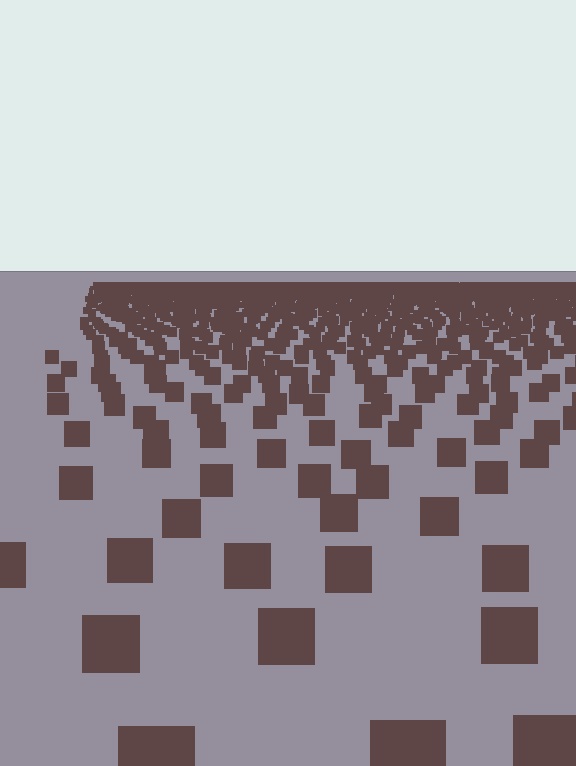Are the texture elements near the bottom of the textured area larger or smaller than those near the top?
Larger. Near the bottom, elements are closer to the viewer and appear at a bigger on-screen size.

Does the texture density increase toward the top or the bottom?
Density increases toward the top.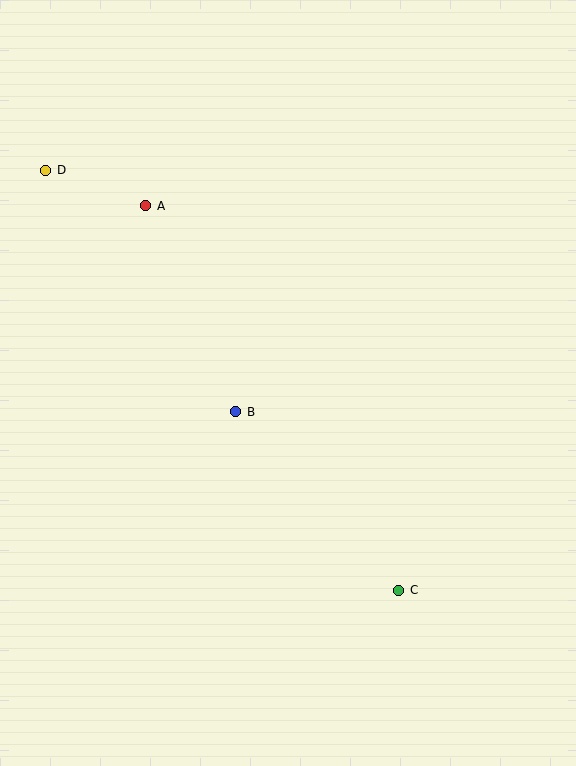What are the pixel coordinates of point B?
Point B is at (236, 412).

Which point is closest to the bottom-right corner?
Point C is closest to the bottom-right corner.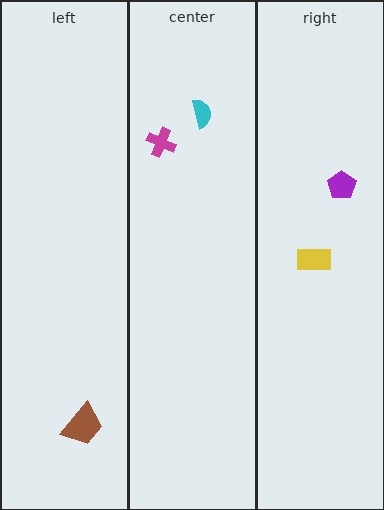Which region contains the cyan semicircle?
The center region.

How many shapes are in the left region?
1.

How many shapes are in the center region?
2.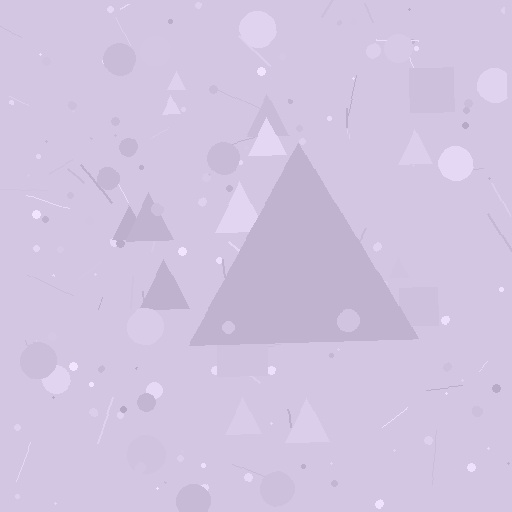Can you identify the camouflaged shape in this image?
The camouflaged shape is a triangle.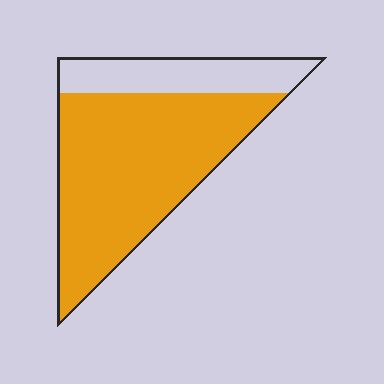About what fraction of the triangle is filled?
About three quarters (3/4).